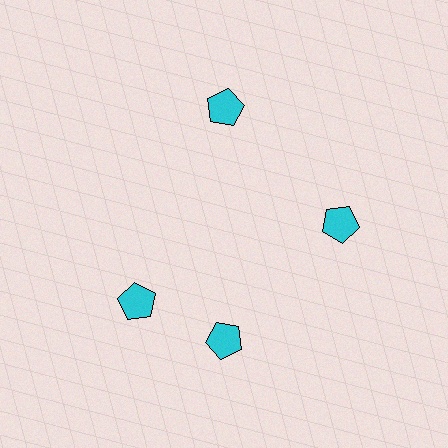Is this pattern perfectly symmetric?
No. The 4 cyan pentagons are arranged in a ring, but one element near the 9 o'clock position is rotated out of alignment along the ring, breaking the 4-fold rotational symmetry.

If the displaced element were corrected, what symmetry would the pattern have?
It would have 4-fold rotational symmetry — the pattern would map onto itself every 90 degrees.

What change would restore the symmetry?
The symmetry would be restored by rotating it back into even spacing with its neighbors so that all 4 pentagons sit at equal angles and equal distance from the center.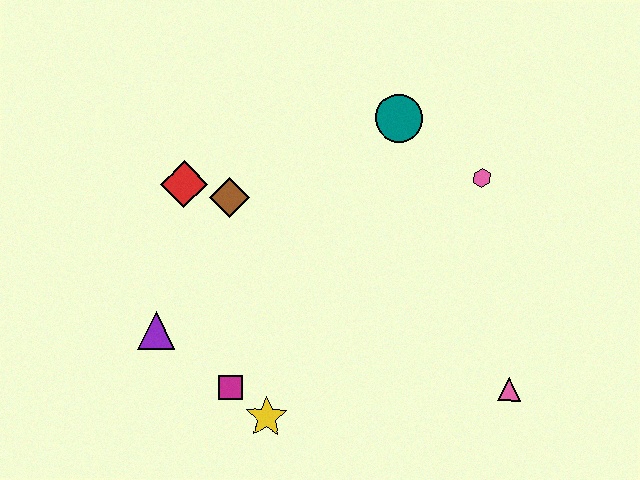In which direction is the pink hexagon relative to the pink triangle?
The pink hexagon is above the pink triangle.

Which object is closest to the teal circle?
The pink hexagon is closest to the teal circle.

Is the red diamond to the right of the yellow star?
No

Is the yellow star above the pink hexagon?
No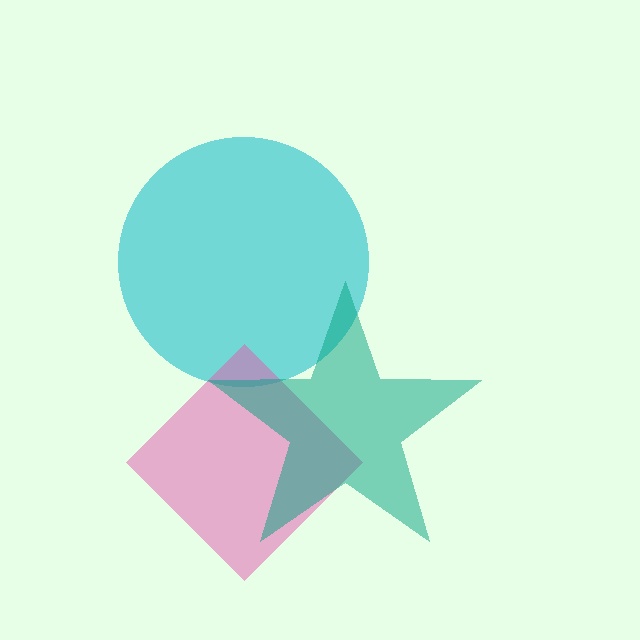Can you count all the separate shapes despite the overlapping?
Yes, there are 3 separate shapes.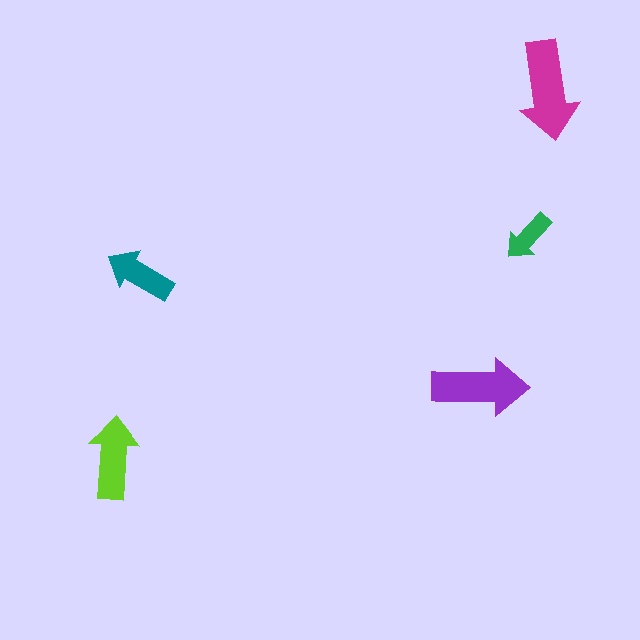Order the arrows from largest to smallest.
the magenta one, the purple one, the lime one, the teal one, the green one.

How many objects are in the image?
There are 5 objects in the image.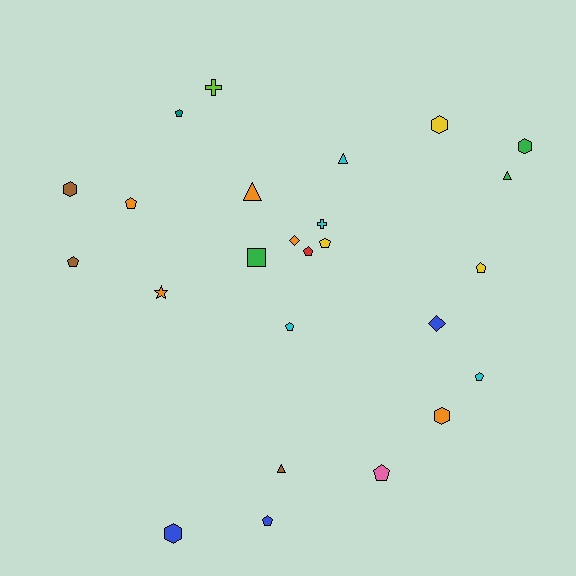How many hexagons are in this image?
There are 5 hexagons.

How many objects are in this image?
There are 25 objects.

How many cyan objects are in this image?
There are 4 cyan objects.